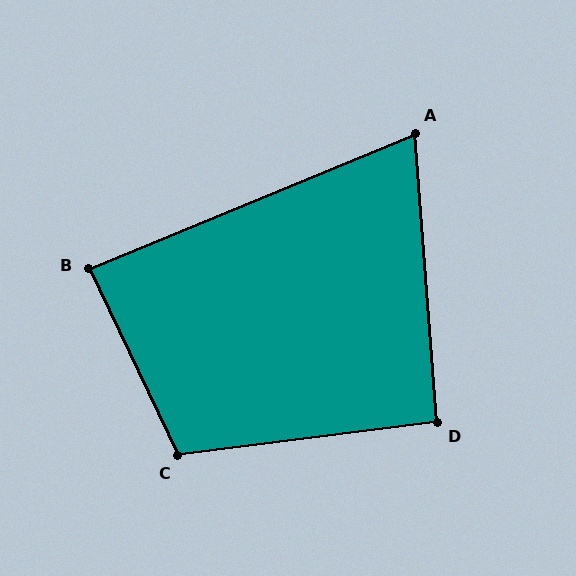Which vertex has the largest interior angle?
C, at approximately 108 degrees.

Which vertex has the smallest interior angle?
A, at approximately 72 degrees.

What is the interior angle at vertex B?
Approximately 87 degrees (approximately right).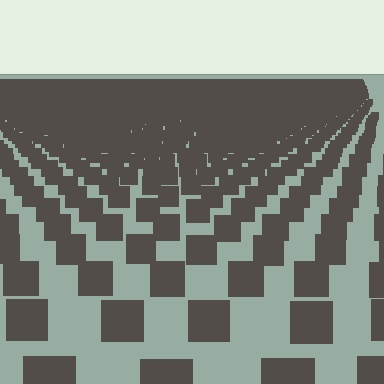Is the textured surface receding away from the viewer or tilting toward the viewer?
The surface is receding away from the viewer. Texture elements get smaller and denser toward the top.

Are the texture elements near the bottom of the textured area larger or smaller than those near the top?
Larger. Near the bottom, elements are closer to the viewer and appear at a bigger on-screen size.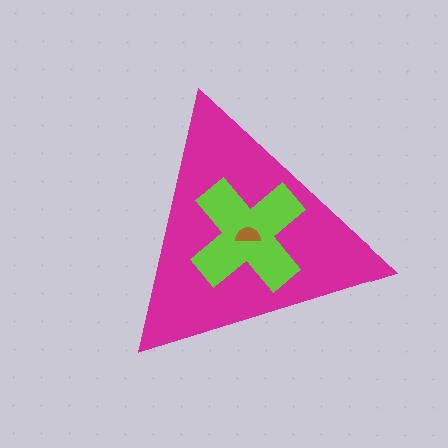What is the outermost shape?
The magenta triangle.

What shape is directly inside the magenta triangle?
The lime cross.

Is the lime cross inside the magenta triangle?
Yes.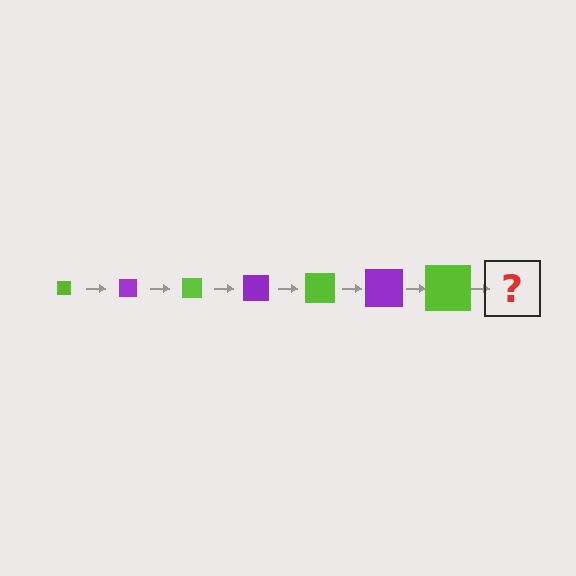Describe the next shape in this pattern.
It should be a purple square, larger than the previous one.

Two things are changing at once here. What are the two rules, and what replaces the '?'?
The two rules are that the square grows larger each step and the color cycles through lime and purple. The '?' should be a purple square, larger than the previous one.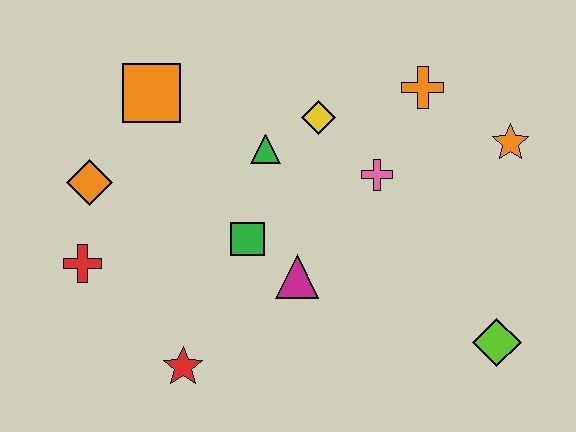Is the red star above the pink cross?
No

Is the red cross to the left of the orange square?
Yes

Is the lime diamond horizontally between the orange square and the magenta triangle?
No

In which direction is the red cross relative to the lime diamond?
The red cross is to the left of the lime diamond.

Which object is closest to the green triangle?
The yellow diamond is closest to the green triangle.